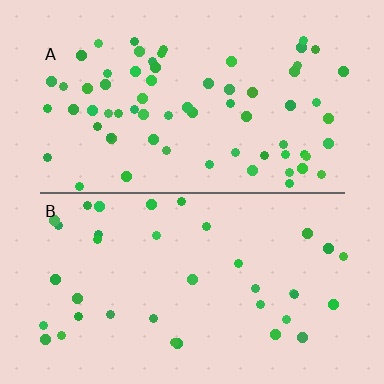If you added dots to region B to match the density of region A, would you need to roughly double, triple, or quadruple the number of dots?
Approximately double.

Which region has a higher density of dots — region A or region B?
A (the top).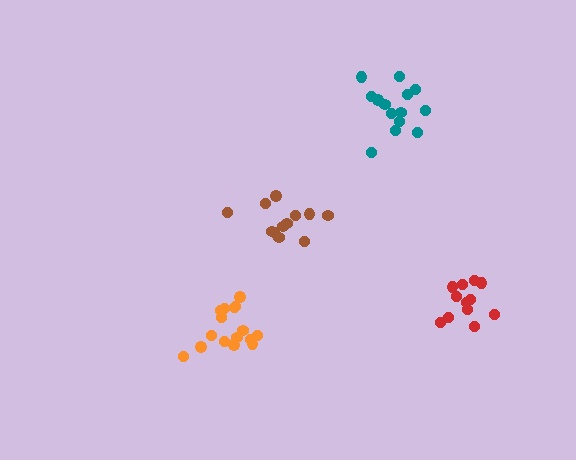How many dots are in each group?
Group 1: 16 dots, Group 2: 12 dots, Group 3: 14 dots, Group 4: 12 dots (54 total).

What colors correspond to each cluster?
The clusters are colored: orange, red, teal, brown.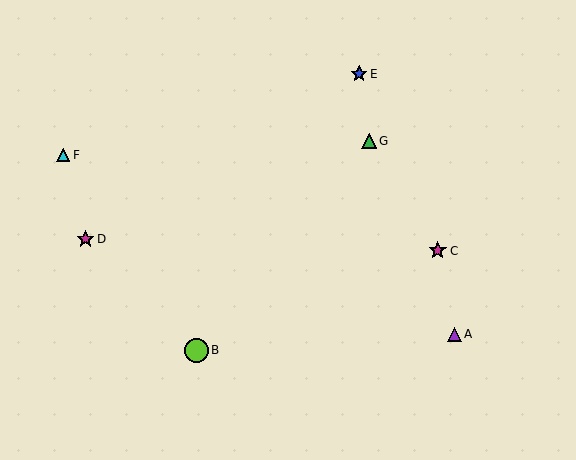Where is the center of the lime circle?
The center of the lime circle is at (196, 350).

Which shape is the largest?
The lime circle (labeled B) is the largest.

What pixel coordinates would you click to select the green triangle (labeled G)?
Click at (369, 141) to select the green triangle G.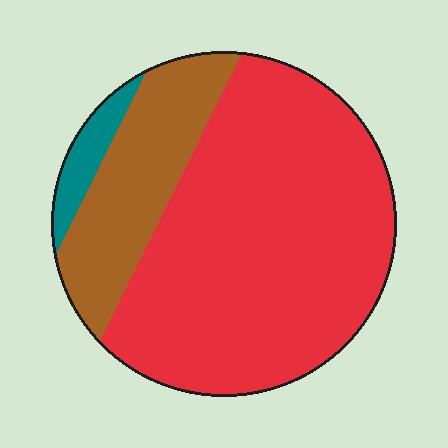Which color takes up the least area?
Teal, at roughly 5%.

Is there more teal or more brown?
Brown.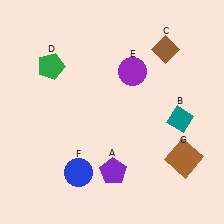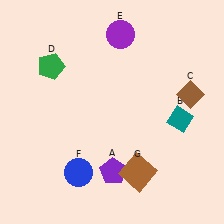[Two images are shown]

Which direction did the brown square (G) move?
The brown square (G) moved left.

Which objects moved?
The objects that moved are: the brown diamond (C), the purple circle (E), the brown square (G).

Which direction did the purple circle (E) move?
The purple circle (E) moved up.